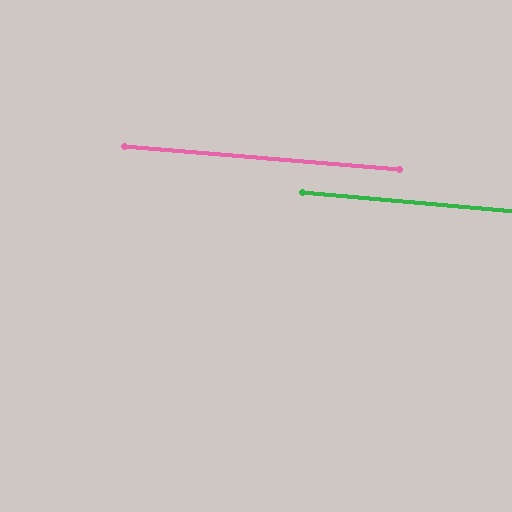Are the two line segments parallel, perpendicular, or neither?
Parallel — their directions differ by only 0.4°.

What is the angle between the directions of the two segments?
Approximately 0 degrees.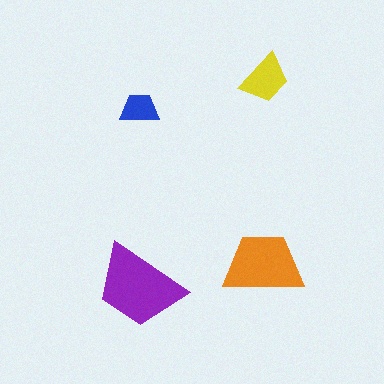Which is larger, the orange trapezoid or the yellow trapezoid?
The orange one.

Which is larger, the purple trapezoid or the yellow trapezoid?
The purple one.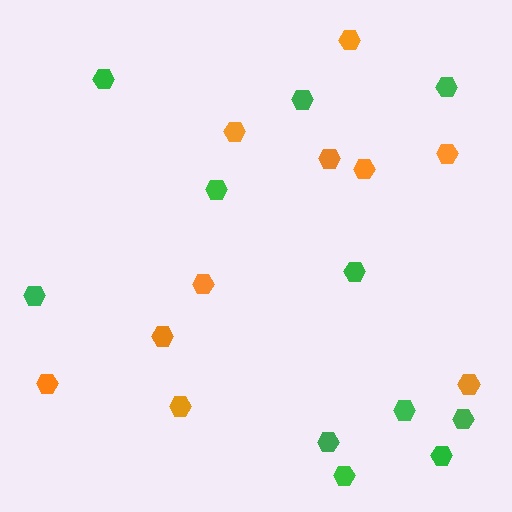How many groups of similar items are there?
There are 2 groups: one group of orange hexagons (10) and one group of green hexagons (11).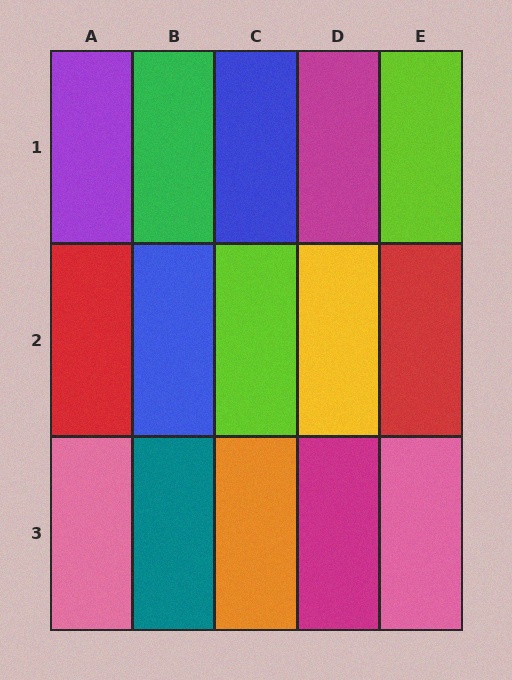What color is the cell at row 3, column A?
Pink.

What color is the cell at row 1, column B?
Green.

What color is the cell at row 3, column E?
Pink.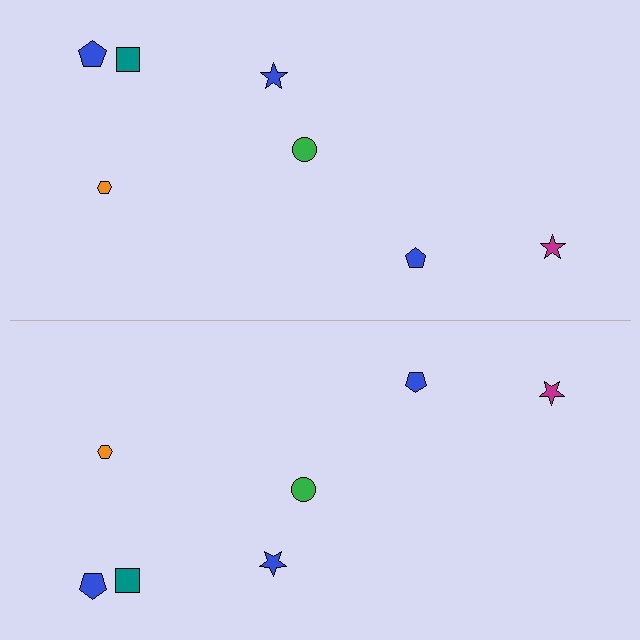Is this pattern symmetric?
Yes, this pattern has bilateral (reflection) symmetry.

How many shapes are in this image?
There are 14 shapes in this image.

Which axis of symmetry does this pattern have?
The pattern has a horizontal axis of symmetry running through the center of the image.